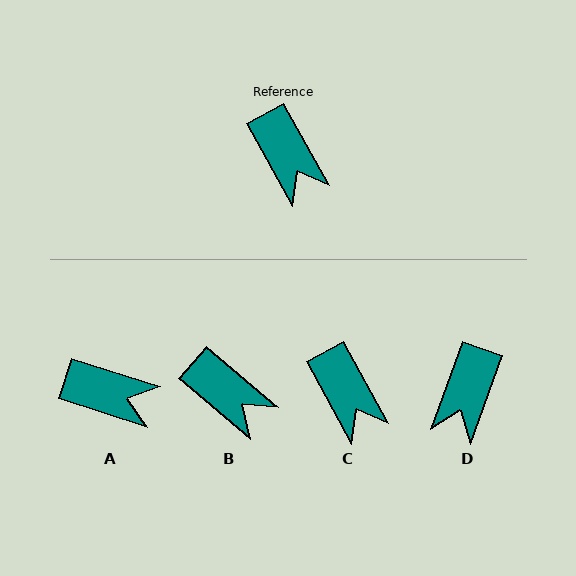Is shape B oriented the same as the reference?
No, it is off by about 20 degrees.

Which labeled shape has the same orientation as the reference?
C.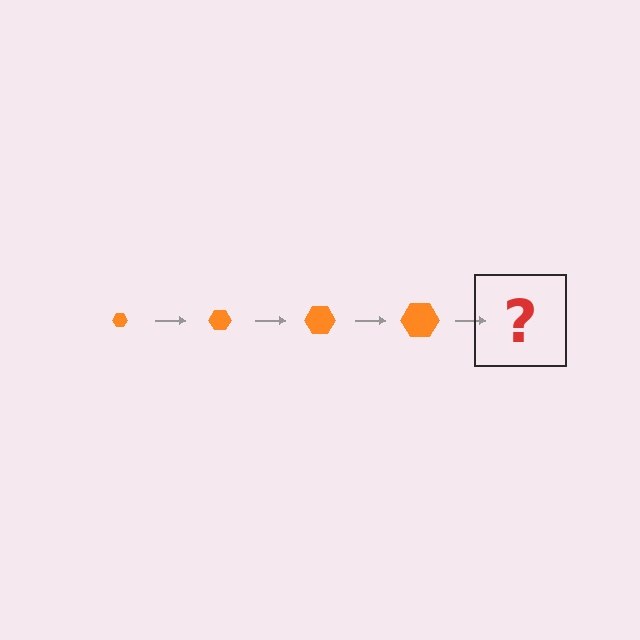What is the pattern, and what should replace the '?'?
The pattern is that the hexagon gets progressively larger each step. The '?' should be an orange hexagon, larger than the previous one.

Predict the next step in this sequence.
The next step is an orange hexagon, larger than the previous one.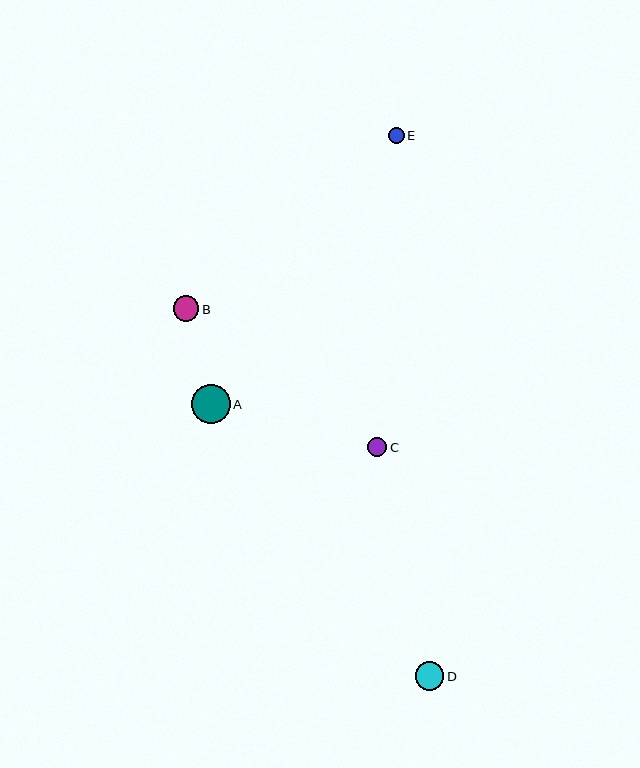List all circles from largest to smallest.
From largest to smallest: A, D, B, C, E.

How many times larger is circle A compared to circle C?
Circle A is approximately 2.0 times the size of circle C.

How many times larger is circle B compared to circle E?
Circle B is approximately 1.6 times the size of circle E.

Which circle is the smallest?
Circle E is the smallest with a size of approximately 16 pixels.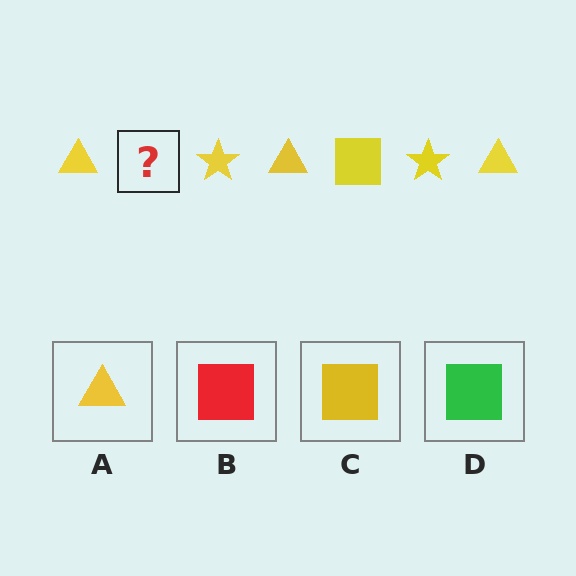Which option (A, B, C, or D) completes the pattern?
C.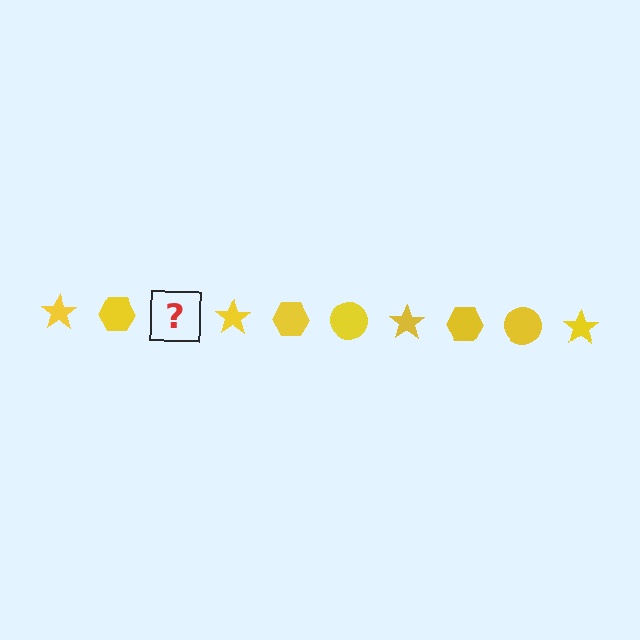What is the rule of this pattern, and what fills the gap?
The rule is that the pattern cycles through star, hexagon, circle shapes in yellow. The gap should be filled with a yellow circle.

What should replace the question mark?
The question mark should be replaced with a yellow circle.